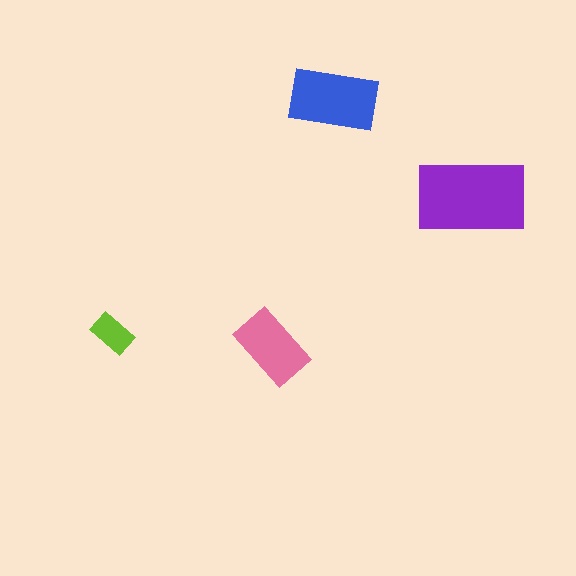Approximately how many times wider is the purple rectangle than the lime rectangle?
About 2.5 times wider.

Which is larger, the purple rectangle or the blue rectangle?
The purple one.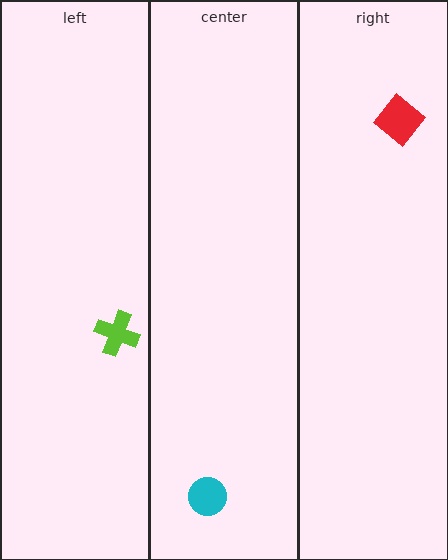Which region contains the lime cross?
The left region.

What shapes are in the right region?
The red diamond.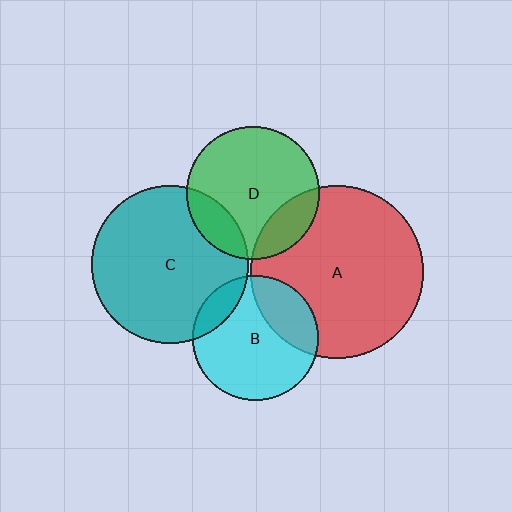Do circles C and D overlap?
Yes.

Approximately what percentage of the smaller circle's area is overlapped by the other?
Approximately 15%.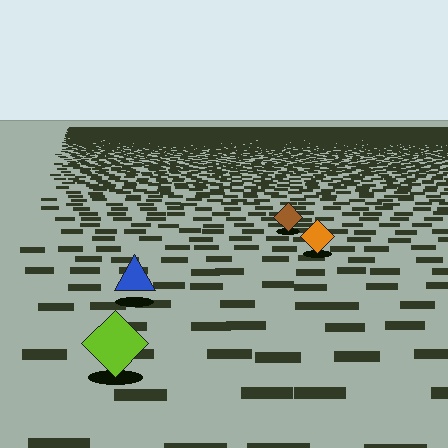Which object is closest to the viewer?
The lime diamond is closest. The texture marks near it are larger and more spread out.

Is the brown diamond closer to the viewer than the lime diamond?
No. The lime diamond is closer — you can tell from the texture gradient: the ground texture is coarser near it.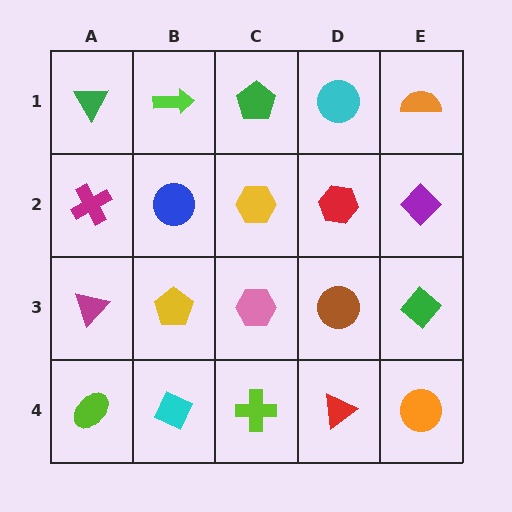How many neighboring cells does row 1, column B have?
3.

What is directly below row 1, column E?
A purple diamond.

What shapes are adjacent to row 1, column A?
A magenta cross (row 2, column A), a lime arrow (row 1, column B).